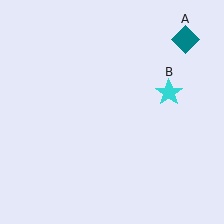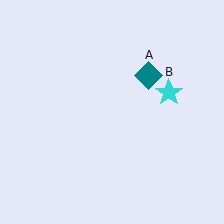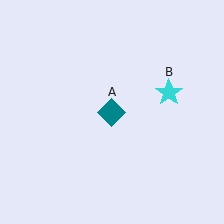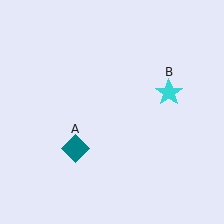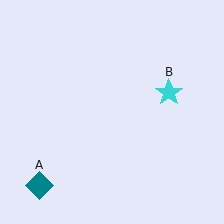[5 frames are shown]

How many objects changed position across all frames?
1 object changed position: teal diamond (object A).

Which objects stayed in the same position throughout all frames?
Cyan star (object B) remained stationary.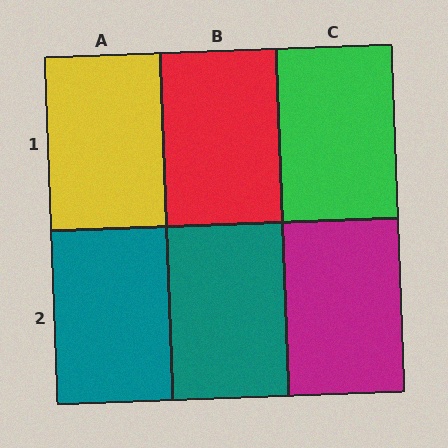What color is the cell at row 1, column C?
Green.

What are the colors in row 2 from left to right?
Teal, teal, magenta.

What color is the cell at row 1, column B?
Red.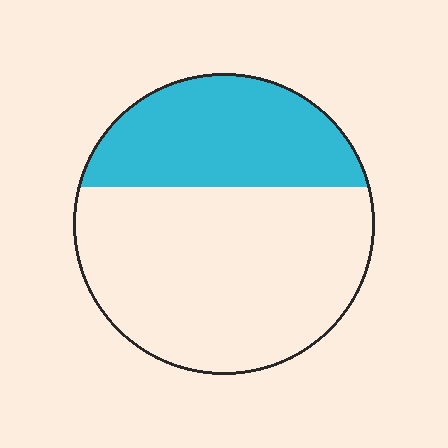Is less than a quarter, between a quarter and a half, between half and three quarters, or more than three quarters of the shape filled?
Between a quarter and a half.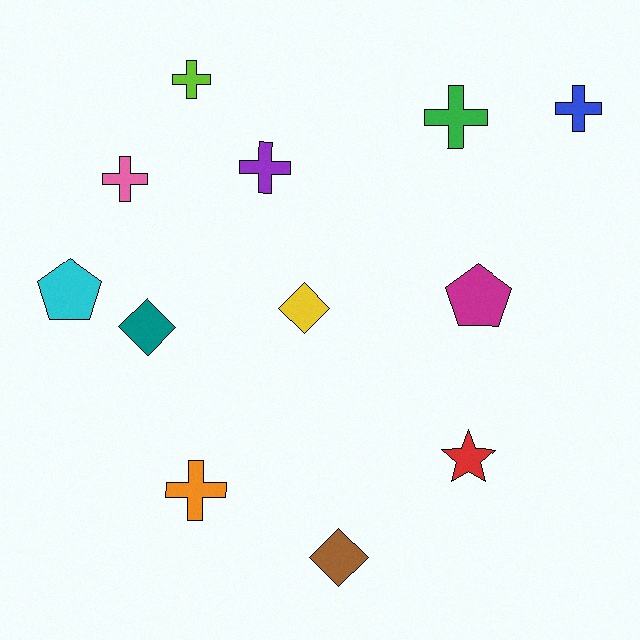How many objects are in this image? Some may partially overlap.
There are 12 objects.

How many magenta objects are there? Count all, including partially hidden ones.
There is 1 magenta object.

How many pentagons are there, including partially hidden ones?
There are 2 pentagons.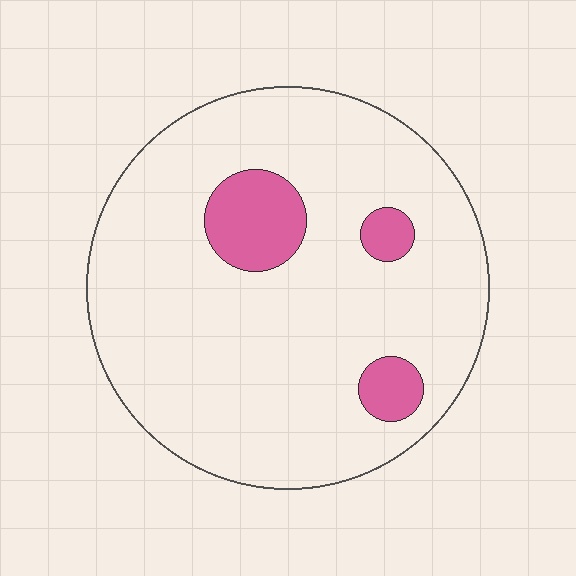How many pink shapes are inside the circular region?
3.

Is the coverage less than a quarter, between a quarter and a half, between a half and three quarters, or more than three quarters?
Less than a quarter.